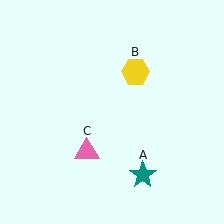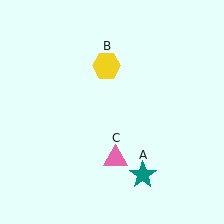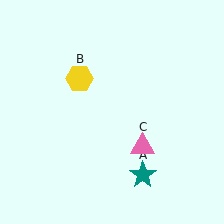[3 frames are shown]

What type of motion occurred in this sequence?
The yellow hexagon (object B), pink triangle (object C) rotated counterclockwise around the center of the scene.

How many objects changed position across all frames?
2 objects changed position: yellow hexagon (object B), pink triangle (object C).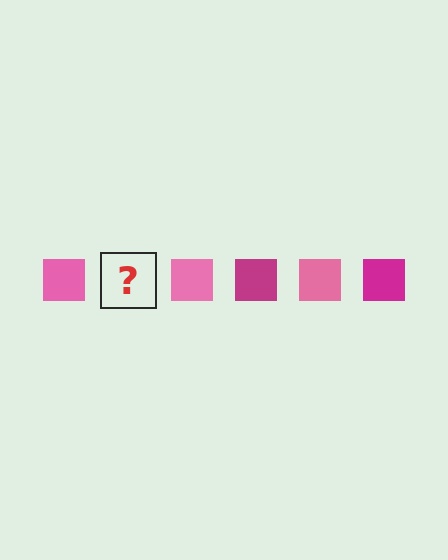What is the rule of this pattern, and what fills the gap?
The rule is that the pattern cycles through pink, magenta squares. The gap should be filled with a magenta square.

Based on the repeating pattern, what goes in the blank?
The blank should be a magenta square.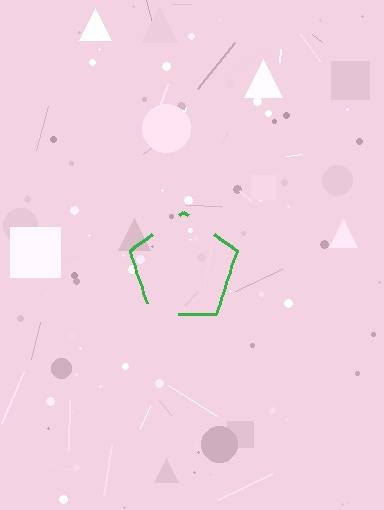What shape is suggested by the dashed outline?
The dashed outline suggests a pentagon.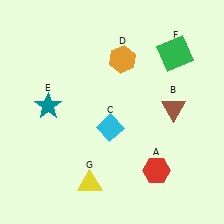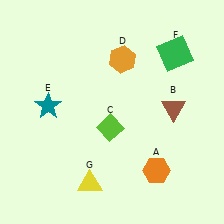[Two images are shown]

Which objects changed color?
A changed from red to orange. C changed from cyan to lime.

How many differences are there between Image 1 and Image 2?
There are 2 differences between the two images.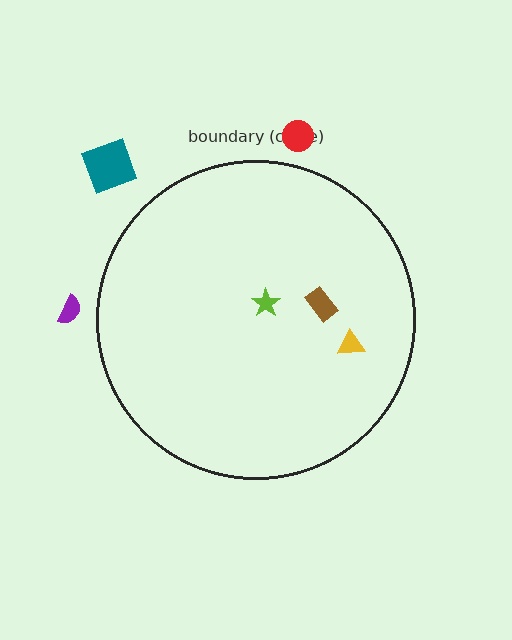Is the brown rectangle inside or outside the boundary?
Inside.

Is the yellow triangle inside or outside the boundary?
Inside.